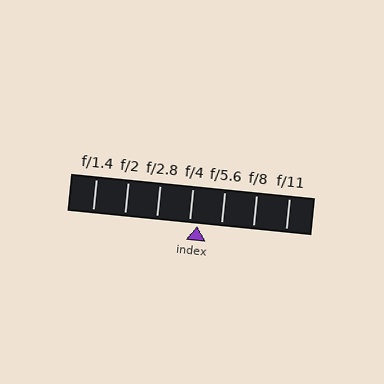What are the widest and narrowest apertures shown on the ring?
The widest aperture shown is f/1.4 and the narrowest is f/11.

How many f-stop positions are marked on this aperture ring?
There are 7 f-stop positions marked.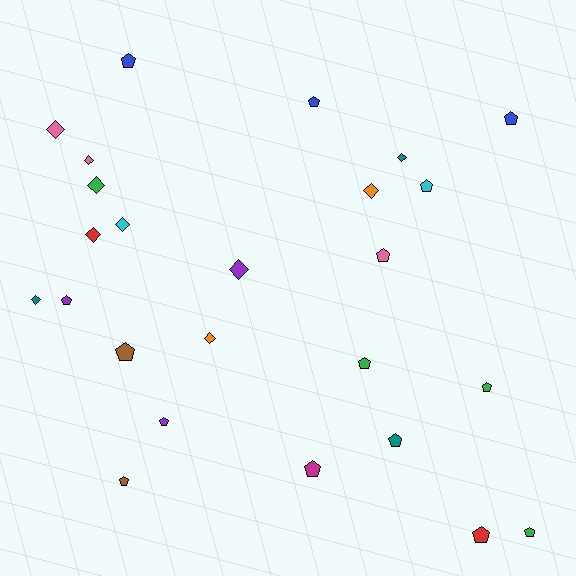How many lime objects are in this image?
There are no lime objects.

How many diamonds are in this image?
There are 10 diamonds.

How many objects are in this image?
There are 25 objects.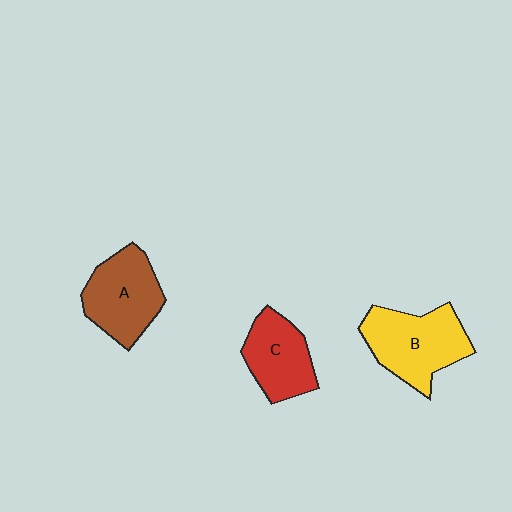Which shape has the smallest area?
Shape C (red).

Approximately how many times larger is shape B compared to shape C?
Approximately 1.3 times.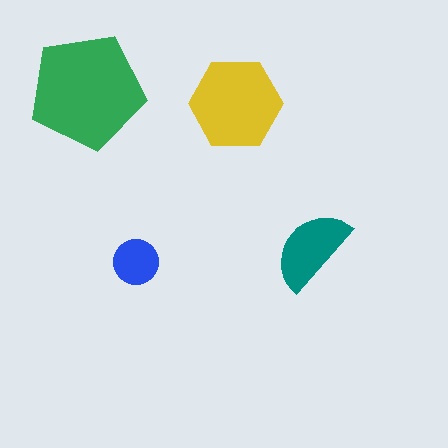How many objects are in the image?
There are 4 objects in the image.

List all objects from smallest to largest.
The blue circle, the teal semicircle, the yellow hexagon, the green pentagon.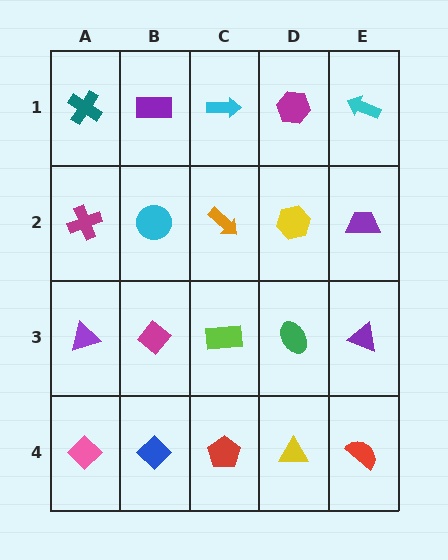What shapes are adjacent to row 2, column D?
A magenta hexagon (row 1, column D), a green ellipse (row 3, column D), an orange arrow (row 2, column C), a purple trapezoid (row 2, column E).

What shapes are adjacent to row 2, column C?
A cyan arrow (row 1, column C), a lime rectangle (row 3, column C), a cyan circle (row 2, column B), a yellow hexagon (row 2, column D).